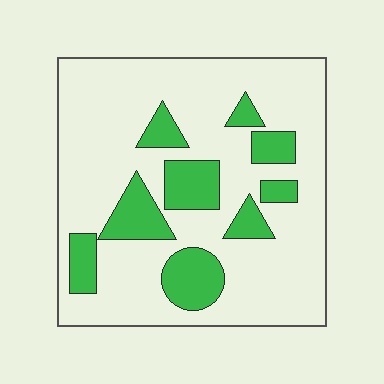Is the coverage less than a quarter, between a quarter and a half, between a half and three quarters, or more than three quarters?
Less than a quarter.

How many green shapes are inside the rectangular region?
9.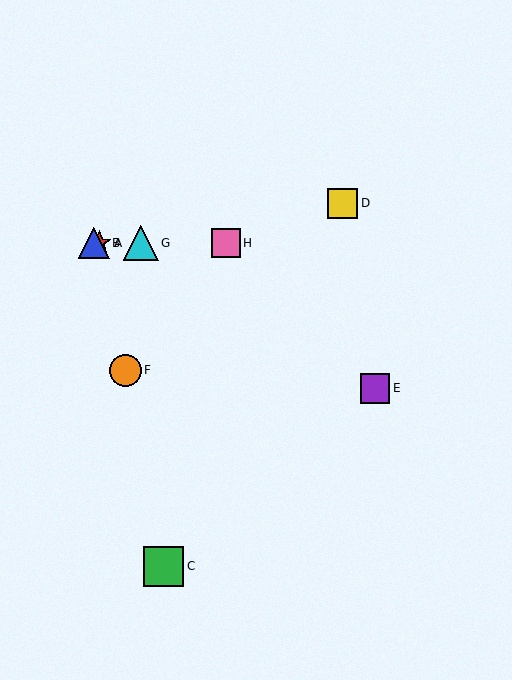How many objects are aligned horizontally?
4 objects (A, B, G, H) are aligned horizontally.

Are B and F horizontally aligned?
No, B is at y≈243 and F is at y≈370.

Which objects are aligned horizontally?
Objects A, B, G, H are aligned horizontally.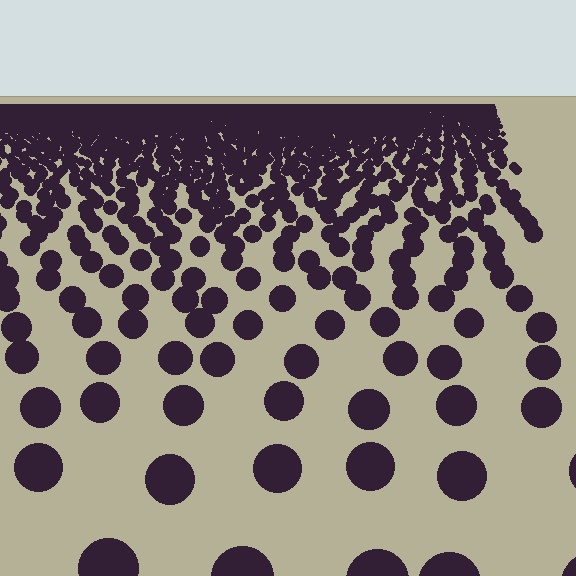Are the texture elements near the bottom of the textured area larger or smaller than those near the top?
Larger. Near the bottom, elements are closer to the viewer and appear at a bigger on-screen size.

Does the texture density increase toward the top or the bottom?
Density increases toward the top.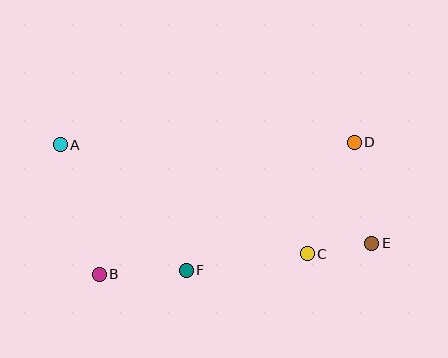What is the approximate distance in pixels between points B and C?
The distance between B and C is approximately 209 pixels.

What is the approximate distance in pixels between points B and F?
The distance between B and F is approximately 87 pixels.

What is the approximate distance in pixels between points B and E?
The distance between B and E is approximately 274 pixels.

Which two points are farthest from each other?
Points A and E are farthest from each other.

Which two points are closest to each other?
Points C and E are closest to each other.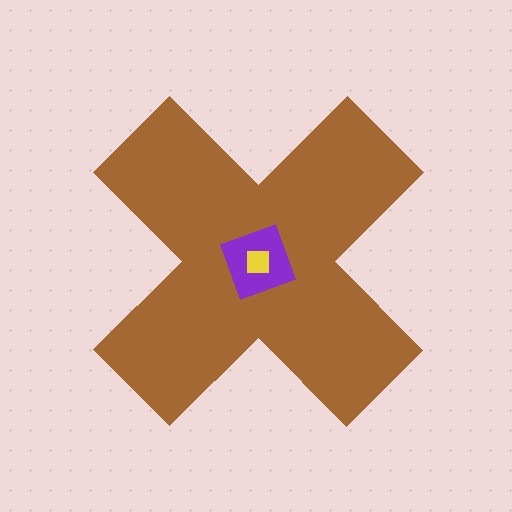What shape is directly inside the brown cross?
The purple diamond.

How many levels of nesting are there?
3.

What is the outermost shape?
The brown cross.